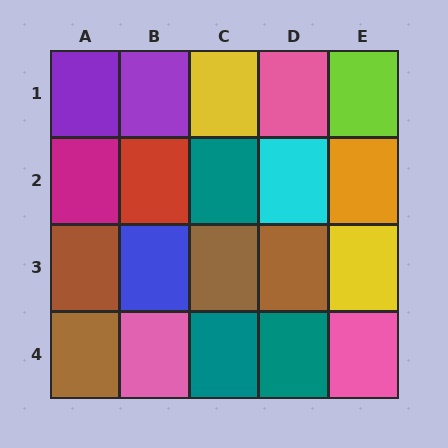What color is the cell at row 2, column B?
Red.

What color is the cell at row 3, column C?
Brown.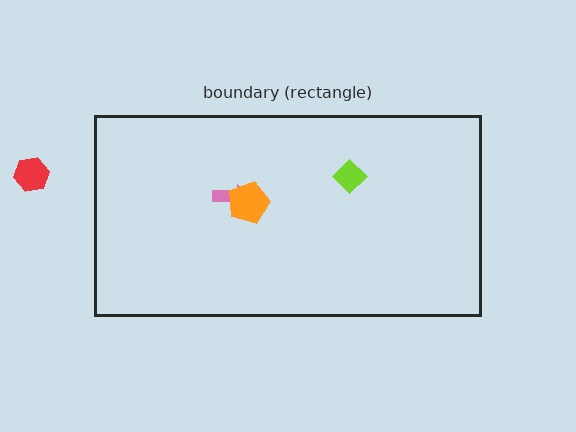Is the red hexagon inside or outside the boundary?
Outside.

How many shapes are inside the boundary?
3 inside, 1 outside.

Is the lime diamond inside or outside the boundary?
Inside.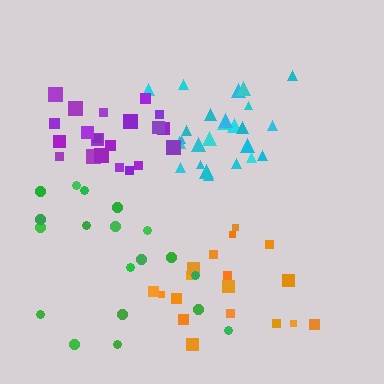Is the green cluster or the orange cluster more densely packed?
Orange.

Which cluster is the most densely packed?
Cyan.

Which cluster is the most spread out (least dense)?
Green.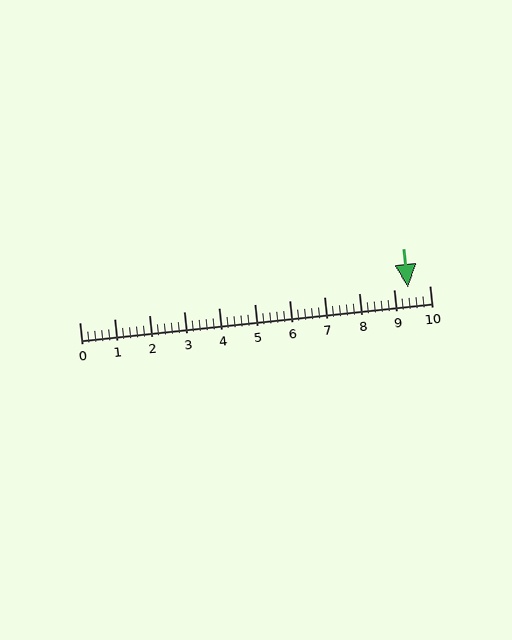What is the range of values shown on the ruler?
The ruler shows values from 0 to 10.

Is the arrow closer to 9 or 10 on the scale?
The arrow is closer to 9.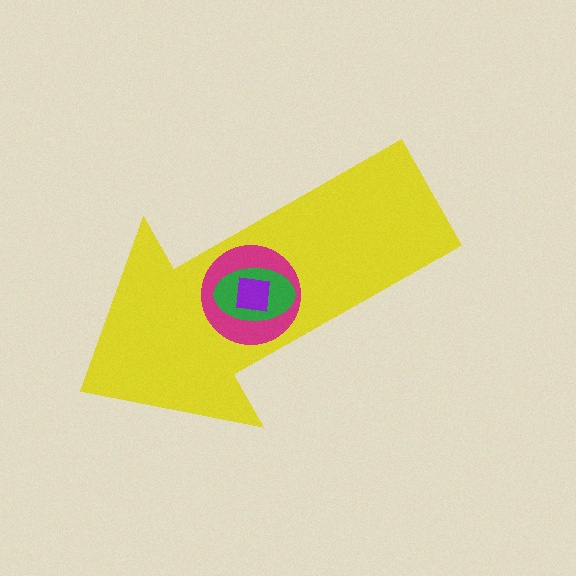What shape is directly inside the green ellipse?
The purple square.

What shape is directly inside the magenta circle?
The green ellipse.